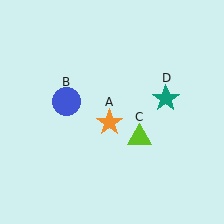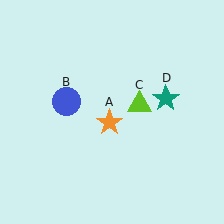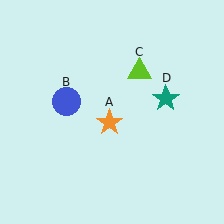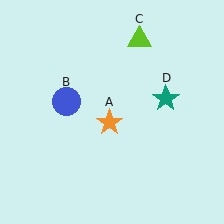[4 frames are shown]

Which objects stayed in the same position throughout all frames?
Orange star (object A) and blue circle (object B) and teal star (object D) remained stationary.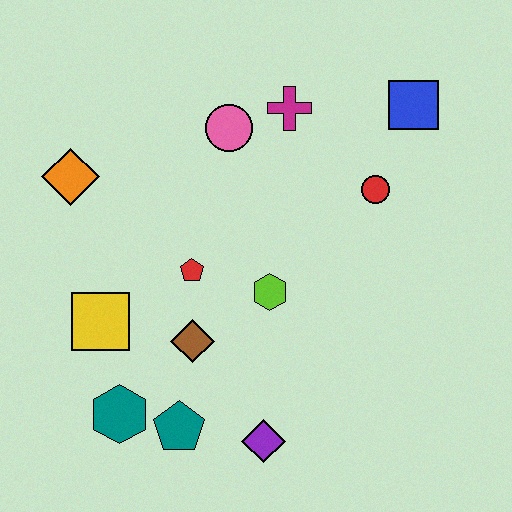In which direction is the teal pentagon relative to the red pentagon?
The teal pentagon is below the red pentagon.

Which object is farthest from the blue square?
The teal hexagon is farthest from the blue square.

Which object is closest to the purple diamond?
The teal pentagon is closest to the purple diamond.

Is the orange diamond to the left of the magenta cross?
Yes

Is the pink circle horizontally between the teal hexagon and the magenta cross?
Yes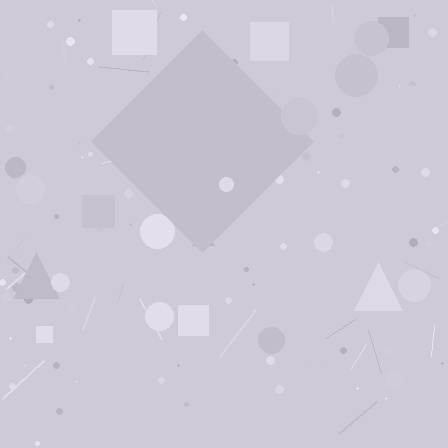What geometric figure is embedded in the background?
A diamond is embedded in the background.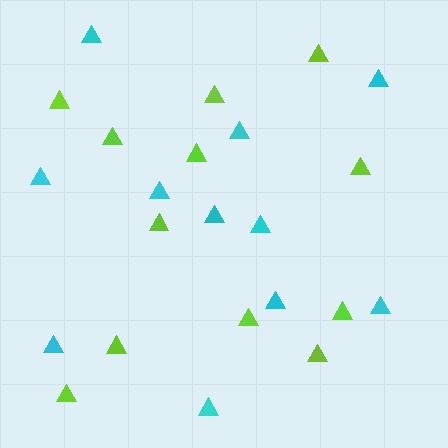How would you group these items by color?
There are 2 groups: one group of cyan triangles (11) and one group of lime triangles (12).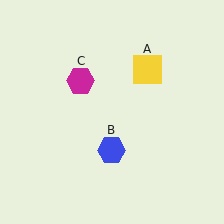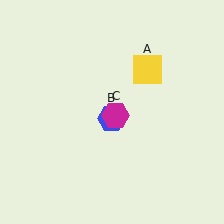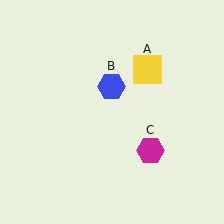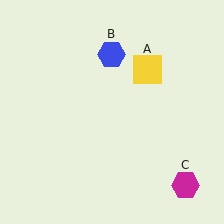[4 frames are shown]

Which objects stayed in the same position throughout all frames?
Yellow square (object A) remained stationary.